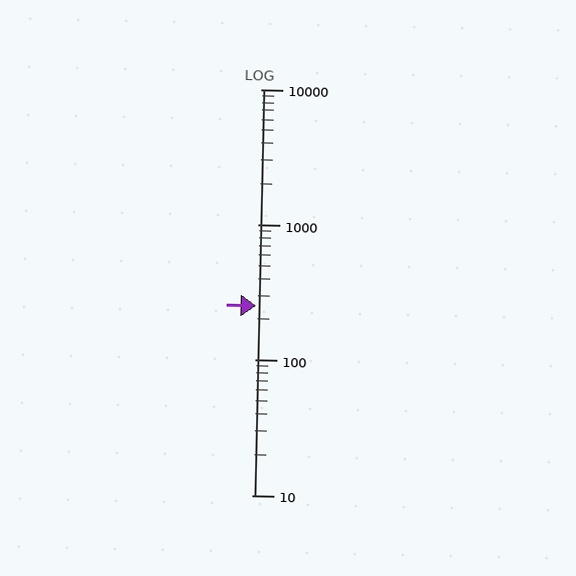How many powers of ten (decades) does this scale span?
The scale spans 3 decades, from 10 to 10000.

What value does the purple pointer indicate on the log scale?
The pointer indicates approximately 250.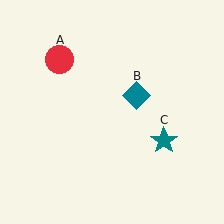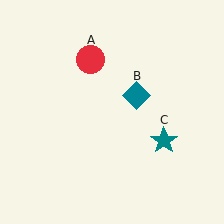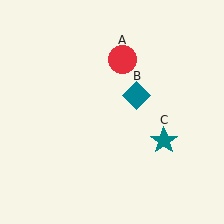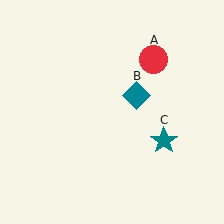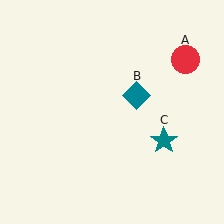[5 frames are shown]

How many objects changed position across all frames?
1 object changed position: red circle (object A).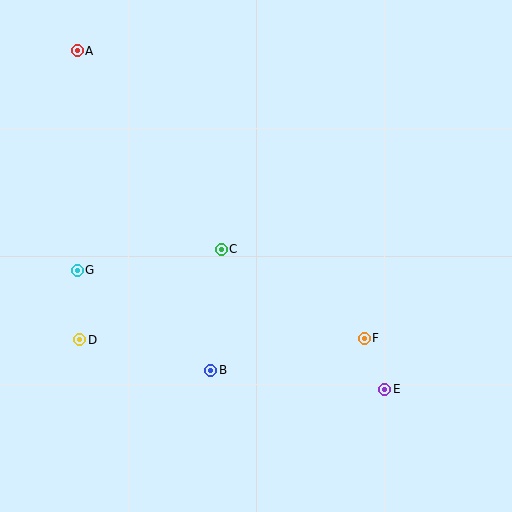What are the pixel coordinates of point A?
Point A is at (77, 51).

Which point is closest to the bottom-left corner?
Point D is closest to the bottom-left corner.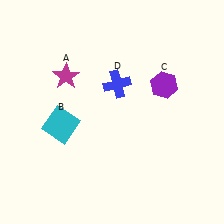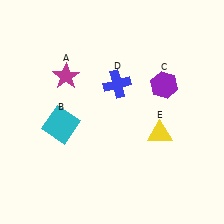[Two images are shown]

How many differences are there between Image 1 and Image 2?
There is 1 difference between the two images.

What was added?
A yellow triangle (E) was added in Image 2.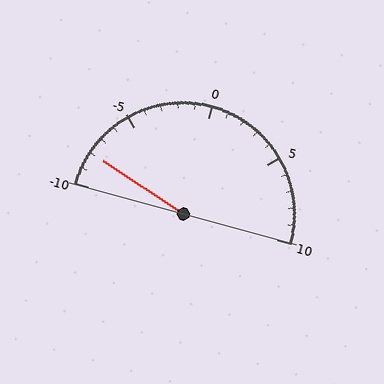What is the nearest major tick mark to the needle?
The nearest major tick mark is -10.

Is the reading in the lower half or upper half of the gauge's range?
The reading is in the lower half of the range (-10 to 10).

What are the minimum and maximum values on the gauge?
The gauge ranges from -10 to 10.